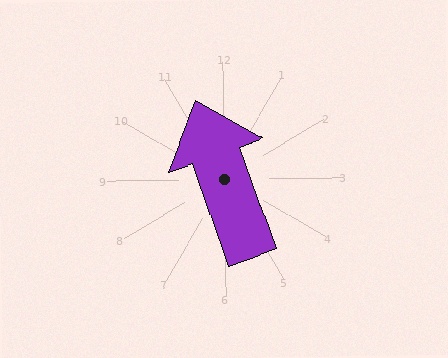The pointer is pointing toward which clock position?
Roughly 11 o'clock.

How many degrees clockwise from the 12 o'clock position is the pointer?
Approximately 341 degrees.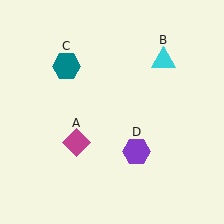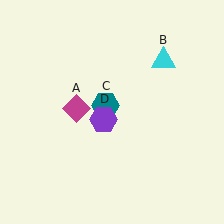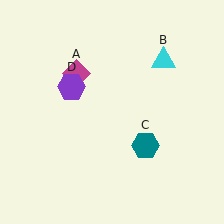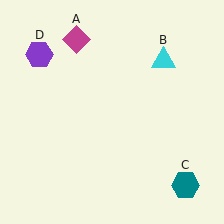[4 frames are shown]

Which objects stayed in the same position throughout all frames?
Cyan triangle (object B) remained stationary.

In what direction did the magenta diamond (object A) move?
The magenta diamond (object A) moved up.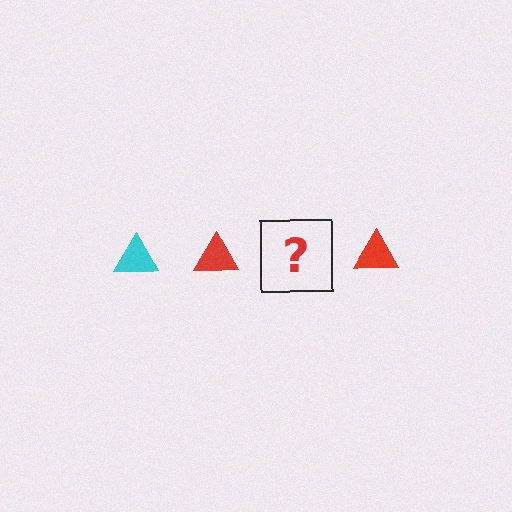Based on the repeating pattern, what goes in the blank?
The blank should be a cyan triangle.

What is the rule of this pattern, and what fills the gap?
The rule is that the pattern cycles through cyan, red triangles. The gap should be filled with a cyan triangle.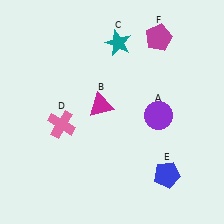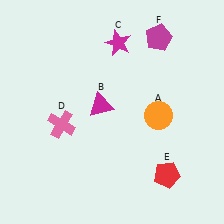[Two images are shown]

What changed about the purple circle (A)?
In Image 1, A is purple. In Image 2, it changed to orange.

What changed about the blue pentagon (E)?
In Image 1, E is blue. In Image 2, it changed to red.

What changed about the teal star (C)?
In Image 1, C is teal. In Image 2, it changed to magenta.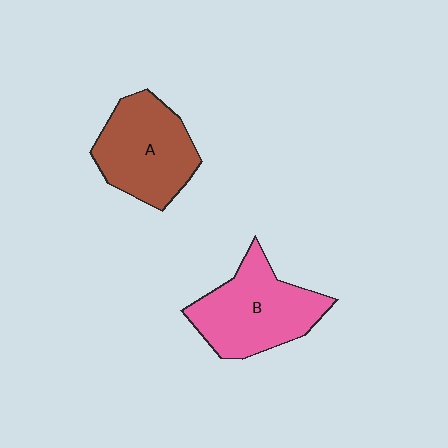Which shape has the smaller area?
Shape A (brown).